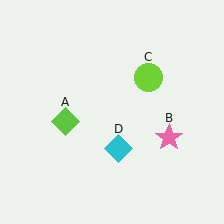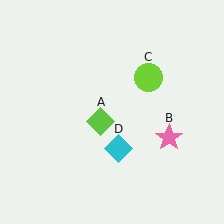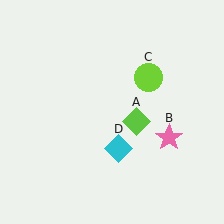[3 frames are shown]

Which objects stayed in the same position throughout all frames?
Pink star (object B) and lime circle (object C) and cyan diamond (object D) remained stationary.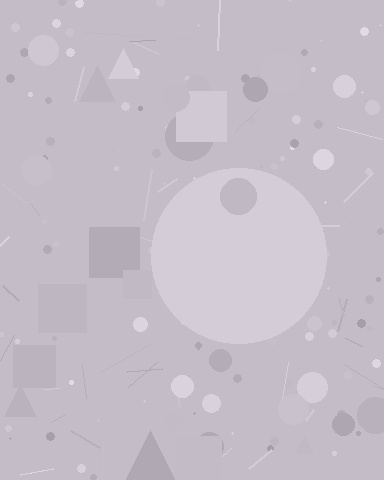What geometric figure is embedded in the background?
A circle is embedded in the background.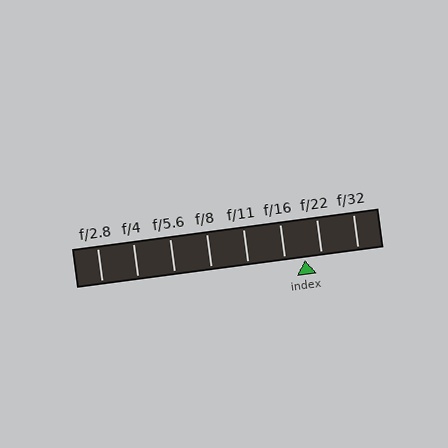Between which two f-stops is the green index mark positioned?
The index mark is between f/16 and f/22.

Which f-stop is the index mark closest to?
The index mark is closest to f/22.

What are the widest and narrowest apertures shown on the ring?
The widest aperture shown is f/2.8 and the narrowest is f/32.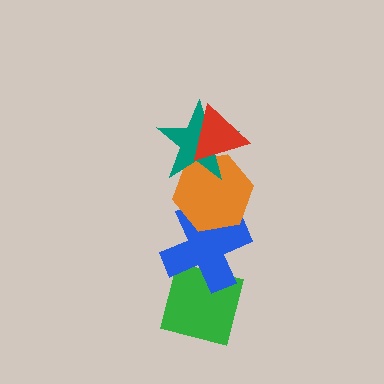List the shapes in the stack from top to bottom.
From top to bottom: the red triangle, the teal star, the orange hexagon, the blue cross, the green square.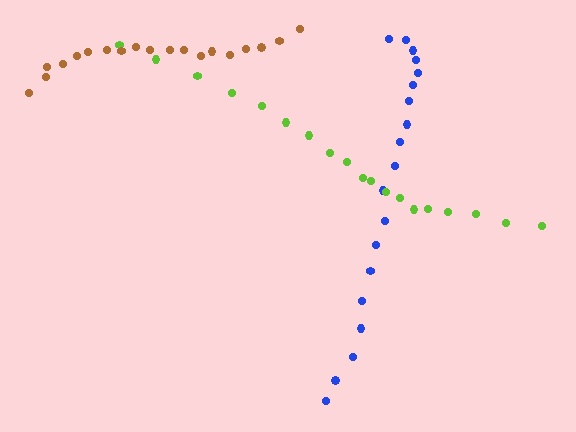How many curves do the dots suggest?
There are 3 distinct paths.